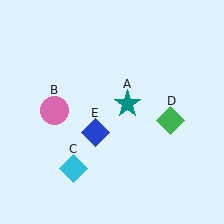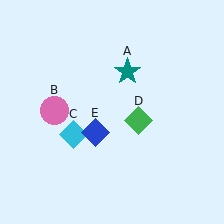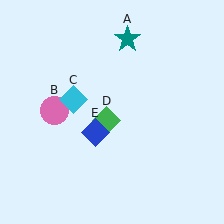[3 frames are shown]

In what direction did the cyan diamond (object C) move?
The cyan diamond (object C) moved up.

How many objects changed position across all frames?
3 objects changed position: teal star (object A), cyan diamond (object C), green diamond (object D).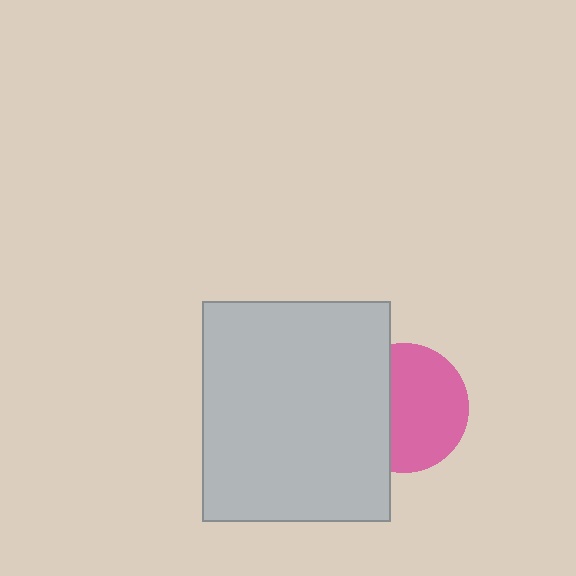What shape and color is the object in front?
The object in front is a light gray rectangle.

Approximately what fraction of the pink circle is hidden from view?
Roughly 38% of the pink circle is hidden behind the light gray rectangle.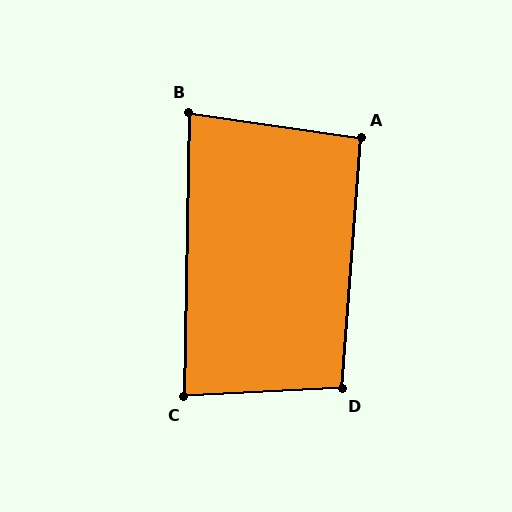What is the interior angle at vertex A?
Approximately 94 degrees (approximately right).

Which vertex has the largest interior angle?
D, at approximately 97 degrees.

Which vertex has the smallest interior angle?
B, at approximately 83 degrees.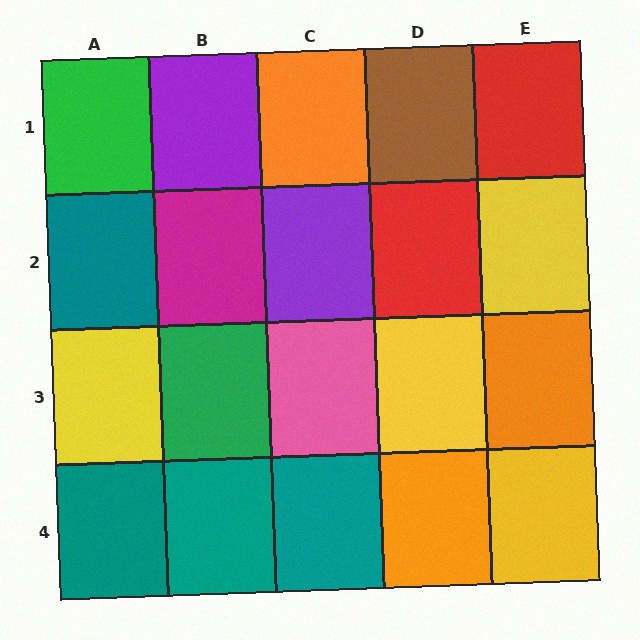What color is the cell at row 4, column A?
Teal.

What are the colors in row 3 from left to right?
Yellow, green, pink, yellow, orange.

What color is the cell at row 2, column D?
Red.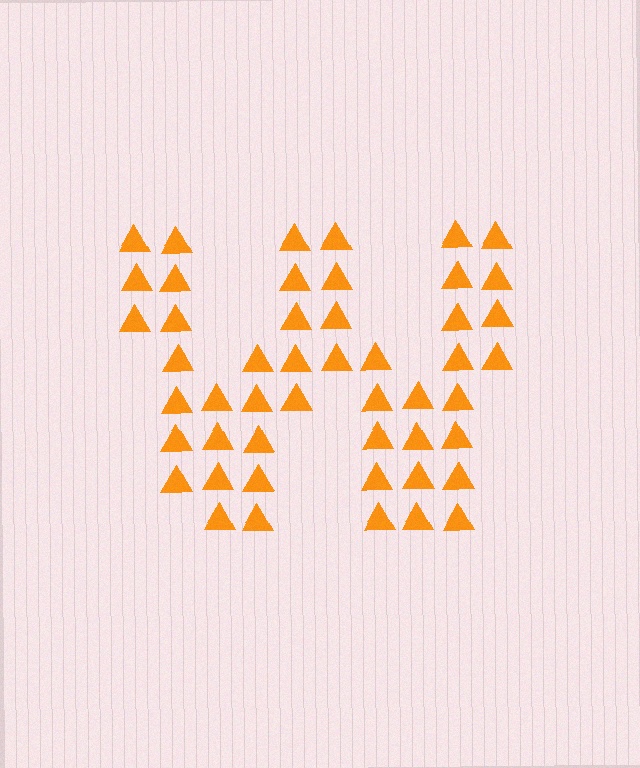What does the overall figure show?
The overall figure shows the letter W.